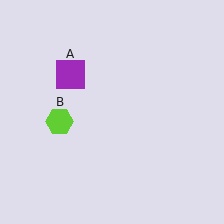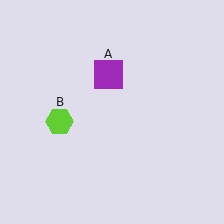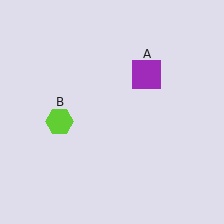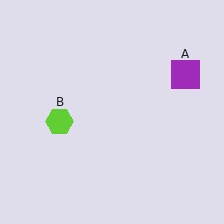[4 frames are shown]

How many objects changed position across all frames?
1 object changed position: purple square (object A).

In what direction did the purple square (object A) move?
The purple square (object A) moved right.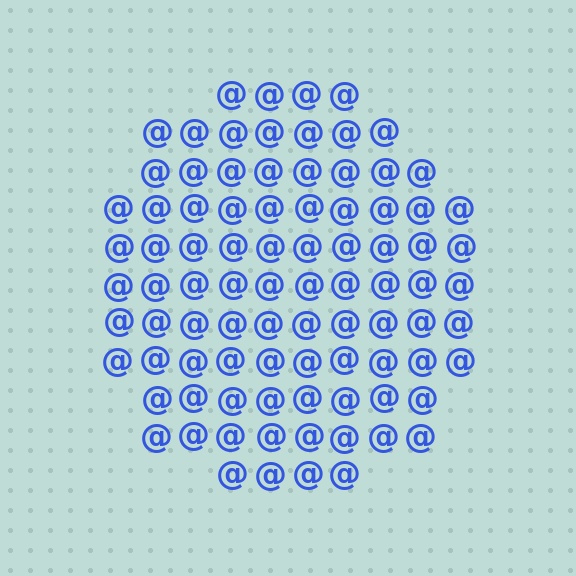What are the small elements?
The small elements are at signs.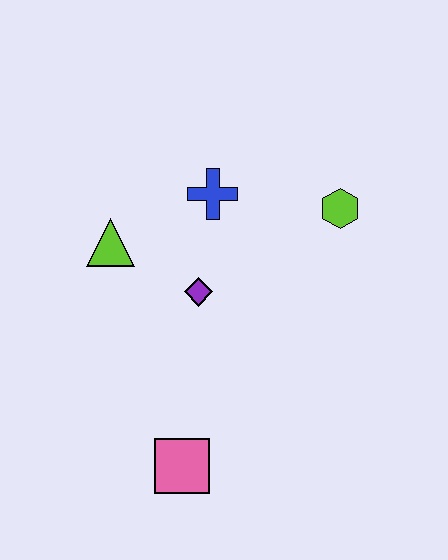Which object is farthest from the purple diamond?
The pink square is farthest from the purple diamond.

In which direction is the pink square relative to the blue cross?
The pink square is below the blue cross.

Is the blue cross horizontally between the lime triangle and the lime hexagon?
Yes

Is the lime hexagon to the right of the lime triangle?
Yes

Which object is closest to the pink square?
The purple diamond is closest to the pink square.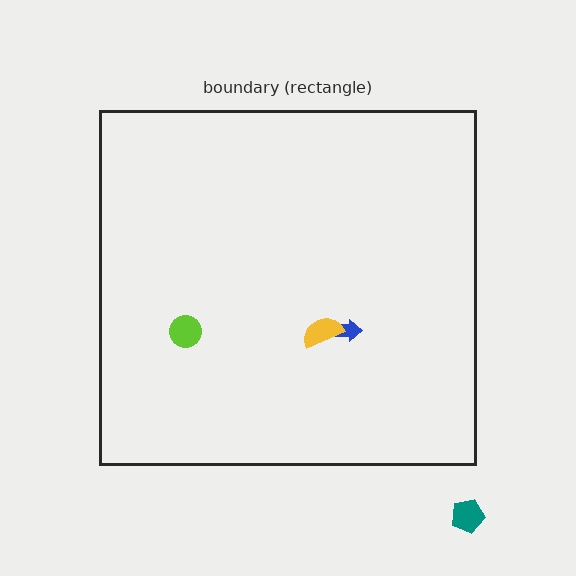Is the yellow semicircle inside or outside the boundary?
Inside.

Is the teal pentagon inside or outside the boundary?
Outside.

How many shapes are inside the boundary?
3 inside, 1 outside.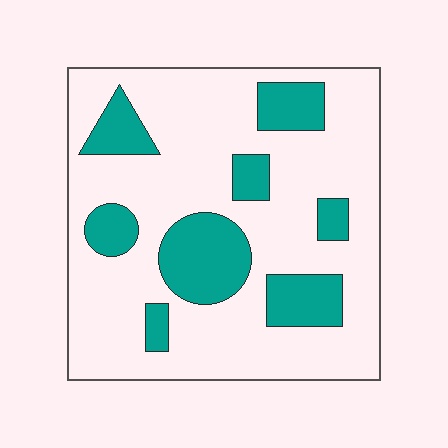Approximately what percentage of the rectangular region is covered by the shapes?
Approximately 25%.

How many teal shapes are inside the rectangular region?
8.